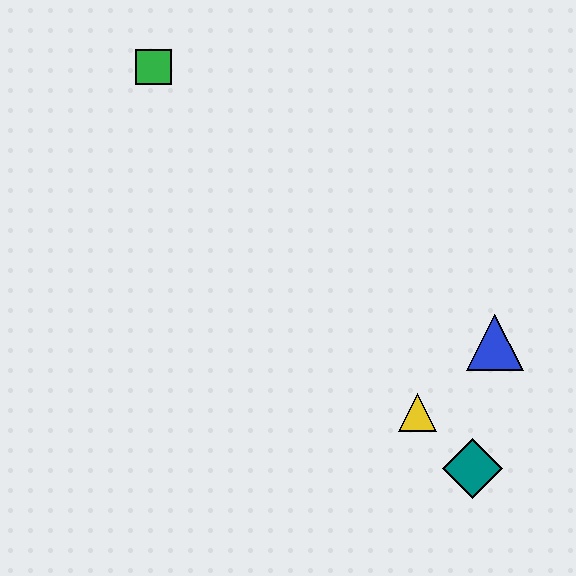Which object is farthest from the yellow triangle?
The green square is farthest from the yellow triangle.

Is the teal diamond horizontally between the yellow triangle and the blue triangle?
Yes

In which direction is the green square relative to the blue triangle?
The green square is to the left of the blue triangle.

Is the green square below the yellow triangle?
No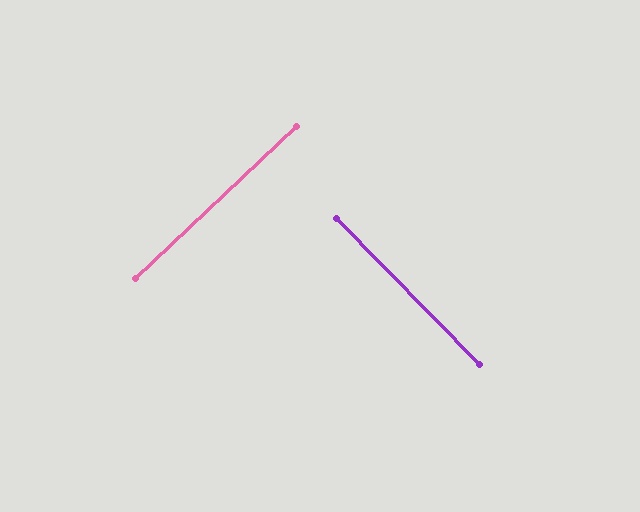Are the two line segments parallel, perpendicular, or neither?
Perpendicular — they meet at approximately 89°.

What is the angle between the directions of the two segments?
Approximately 89 degrees.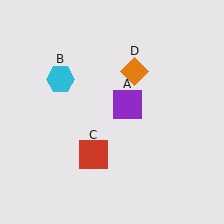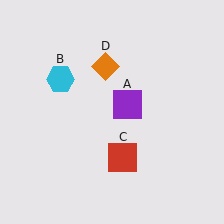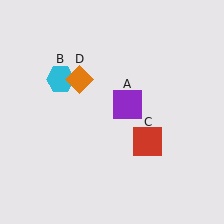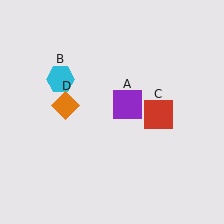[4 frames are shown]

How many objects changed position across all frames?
2 objects changed position: red square (object C), orange diamond (object D).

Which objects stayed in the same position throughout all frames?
Purple square (object A) and cyan hexagon (object B) remained stationary.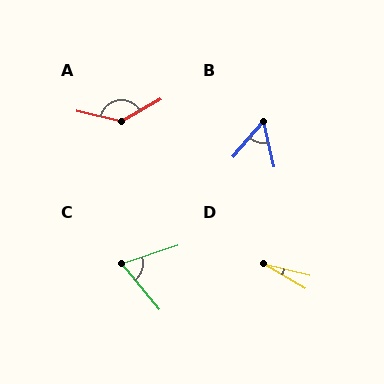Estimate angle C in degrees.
Approximately 68 degrees.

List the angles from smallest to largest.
D (17°), B (54°), C (68°), A (137°).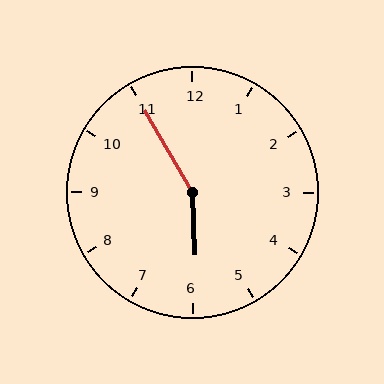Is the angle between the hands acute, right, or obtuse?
It is obtuse.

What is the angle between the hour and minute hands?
Approximately 152 degrees.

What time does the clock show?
5:55.